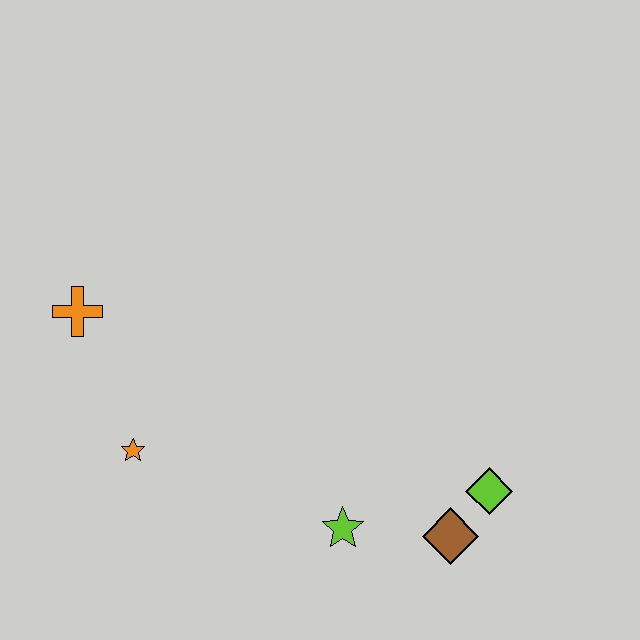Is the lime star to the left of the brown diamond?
Yes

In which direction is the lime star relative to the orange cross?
The lime star is to the right of the orange cross.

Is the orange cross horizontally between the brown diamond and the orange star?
No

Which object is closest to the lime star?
The brown diamond is closest to the lime star.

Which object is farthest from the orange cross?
The lime diamond is farthest from the orange cross.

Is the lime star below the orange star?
Yes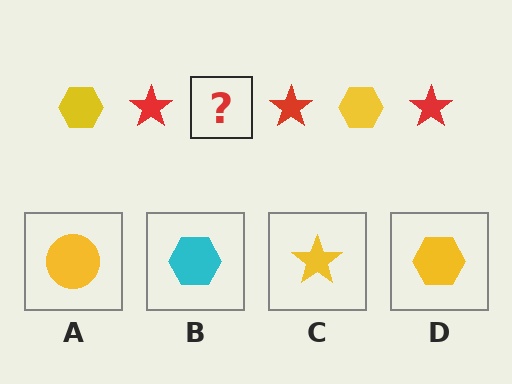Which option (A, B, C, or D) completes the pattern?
D.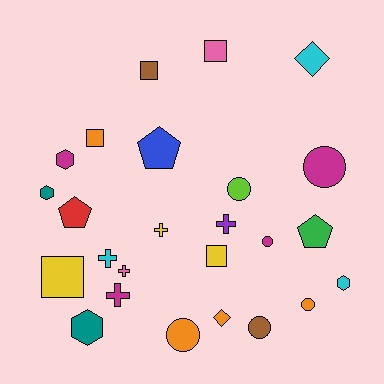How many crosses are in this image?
There are 5 crosses.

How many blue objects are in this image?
There is 1 blue object.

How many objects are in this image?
There are 25 objects.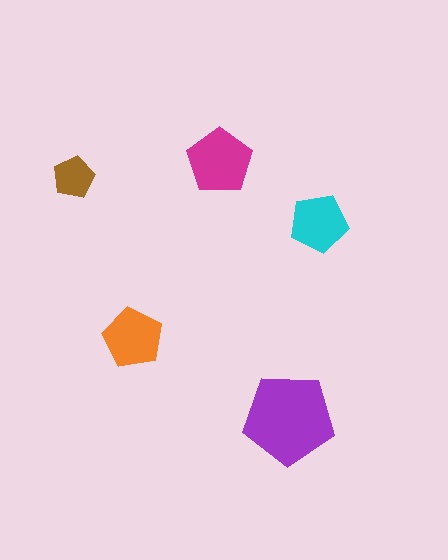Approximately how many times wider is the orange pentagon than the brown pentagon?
About 1.5 times wider.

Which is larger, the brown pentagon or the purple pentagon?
The purple one.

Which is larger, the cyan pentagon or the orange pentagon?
The orange one.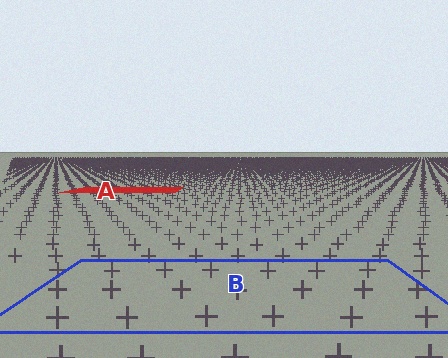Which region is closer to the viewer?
Region B is closer. The texture elements there are larger and more spread out.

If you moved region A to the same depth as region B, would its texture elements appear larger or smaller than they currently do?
They would appear larger. At a closer depth, the same texture elements are projected at a bigger on-screen size.